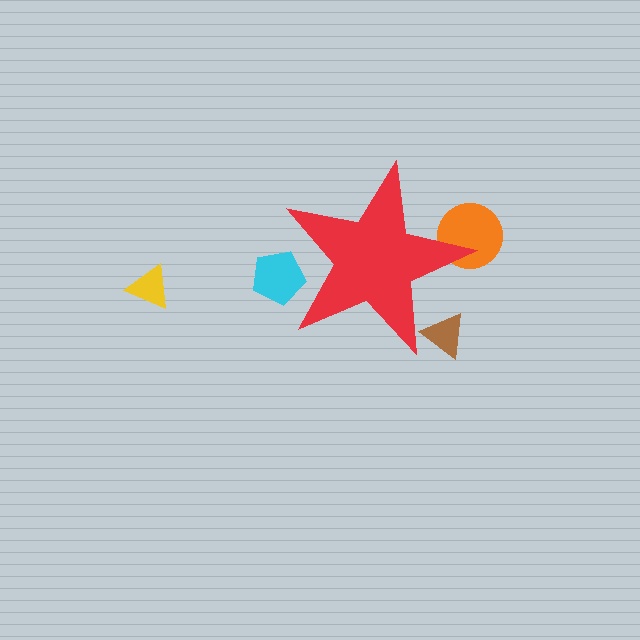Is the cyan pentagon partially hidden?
Yes, the cyan pentagon is partially hidden behind the red star.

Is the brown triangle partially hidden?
Yes, the brown triangle is partially hidden behind the red star.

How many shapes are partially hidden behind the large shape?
3 shapes are partially hidden.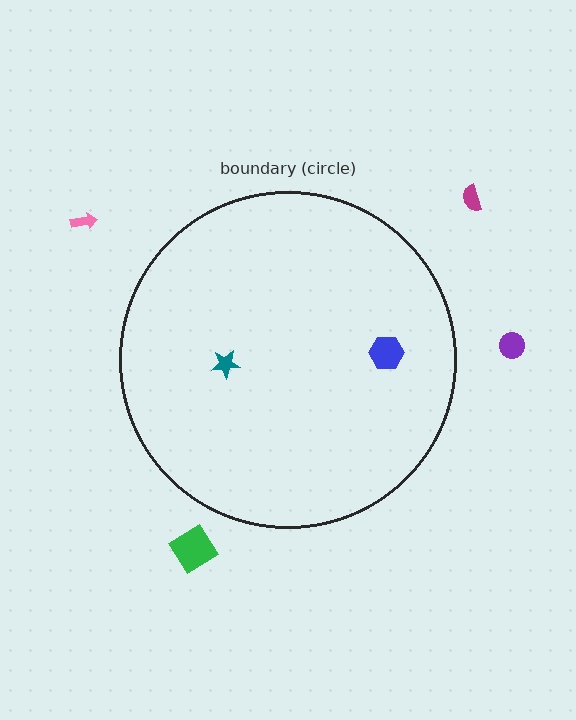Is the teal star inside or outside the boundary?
Inside.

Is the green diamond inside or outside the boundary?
Outside.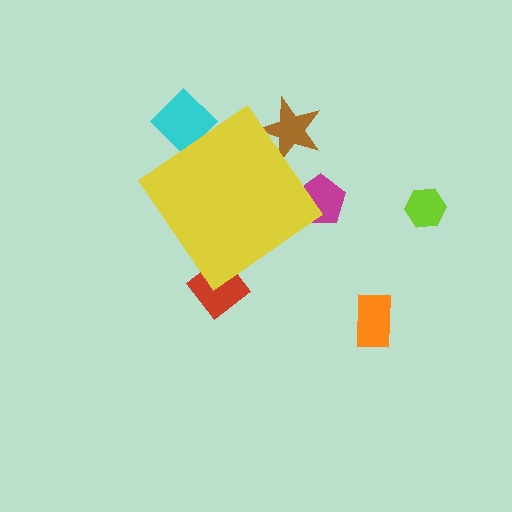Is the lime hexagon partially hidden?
No, the lime hexagon is fully visible.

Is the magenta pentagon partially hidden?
Yes, the magenta pentagon is partially hidden behind the yellow diamond.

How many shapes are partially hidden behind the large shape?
4 shapes are partially hidden.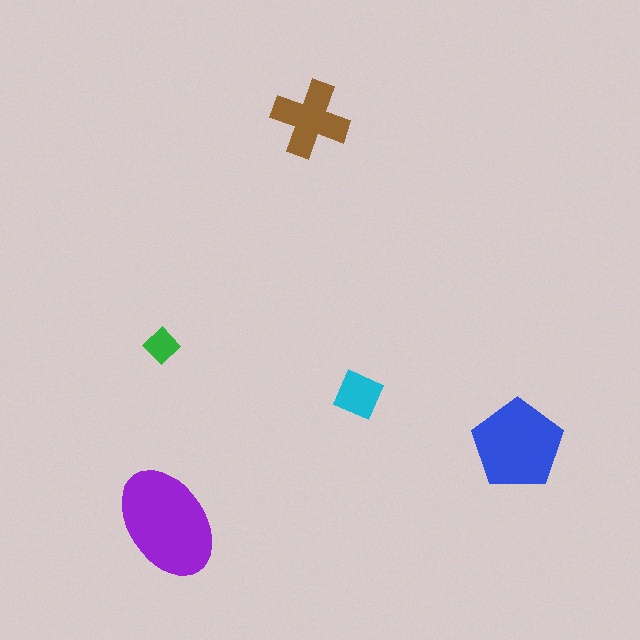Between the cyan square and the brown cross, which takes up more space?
The brown cross.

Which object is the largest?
The purple ellipse.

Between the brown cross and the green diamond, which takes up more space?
The brown cross.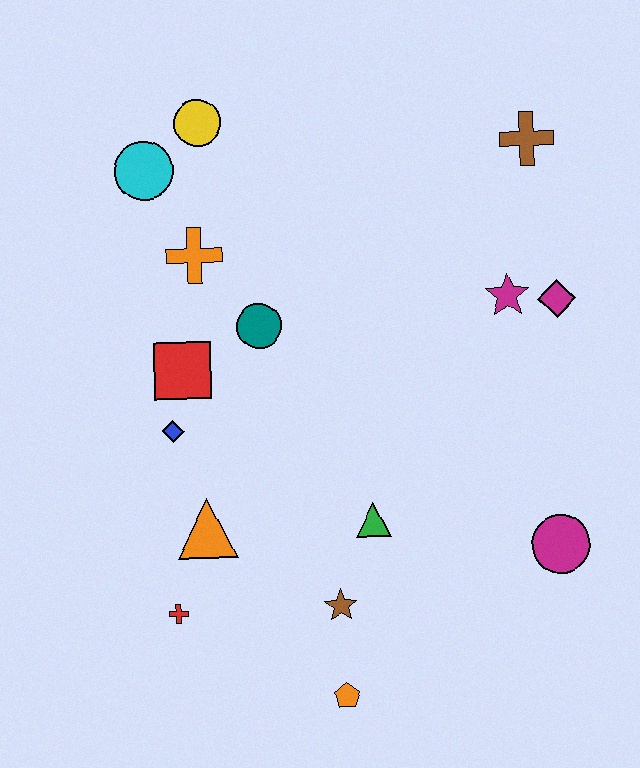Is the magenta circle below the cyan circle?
Yes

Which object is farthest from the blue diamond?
The brown cross is farthest from the blue diamond.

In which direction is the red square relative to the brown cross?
The red square is to the left of the brown cross.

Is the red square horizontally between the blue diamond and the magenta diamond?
Yes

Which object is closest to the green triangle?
The brown star is closest to the green triangle.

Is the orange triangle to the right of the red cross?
Yes